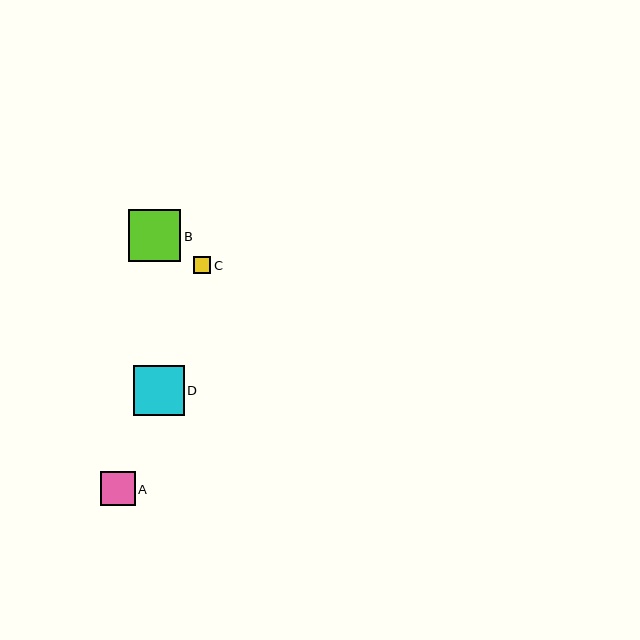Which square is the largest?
Square B is the largest with a size of approximately 52 pixels.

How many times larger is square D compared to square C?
Square D is approximately 2.8 times the size of square C.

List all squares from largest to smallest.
From largest to smallest: B, D, A, C.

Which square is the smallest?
Square C is the smallest with a size of approximately 18 pixels.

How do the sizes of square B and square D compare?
Square B and square D are approximately the same size.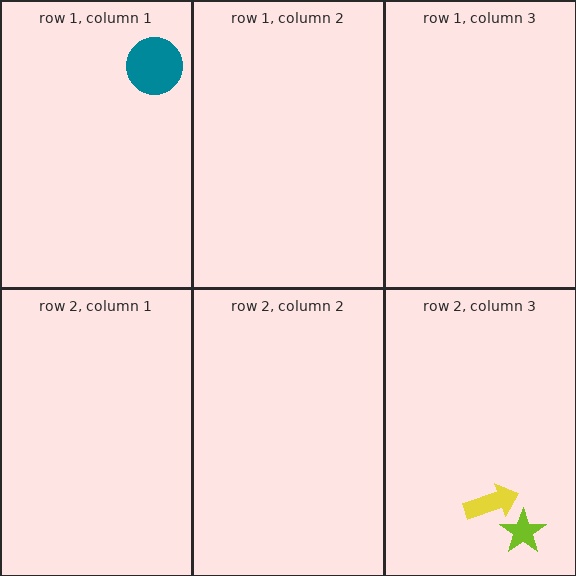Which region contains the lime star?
The row 2, column 3 region.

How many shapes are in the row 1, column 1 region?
1.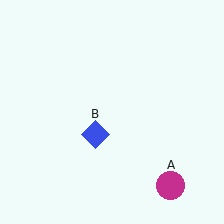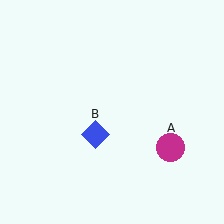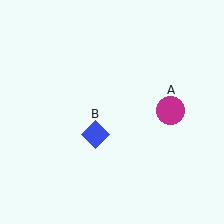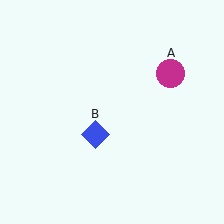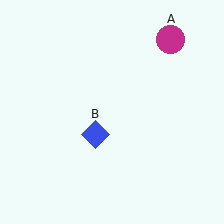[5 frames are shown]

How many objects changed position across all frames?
1 object changed position: magenta circle (object A).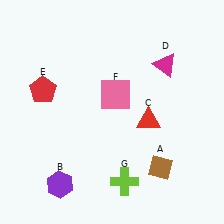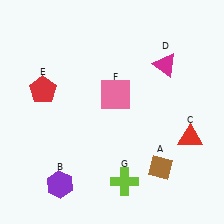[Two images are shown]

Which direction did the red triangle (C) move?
The red triangle (C) moved right.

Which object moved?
The red triangle (C) moved right.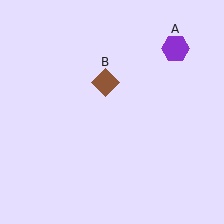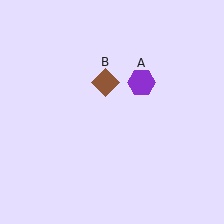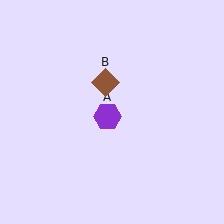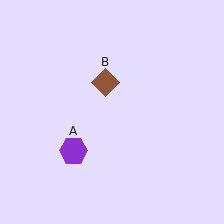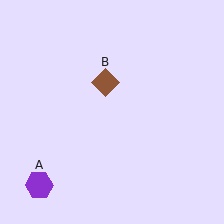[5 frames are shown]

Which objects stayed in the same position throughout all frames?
Brown diamond (object B) remained stationary.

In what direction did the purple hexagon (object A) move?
The purple hexagon (object A) moved down and to the left.